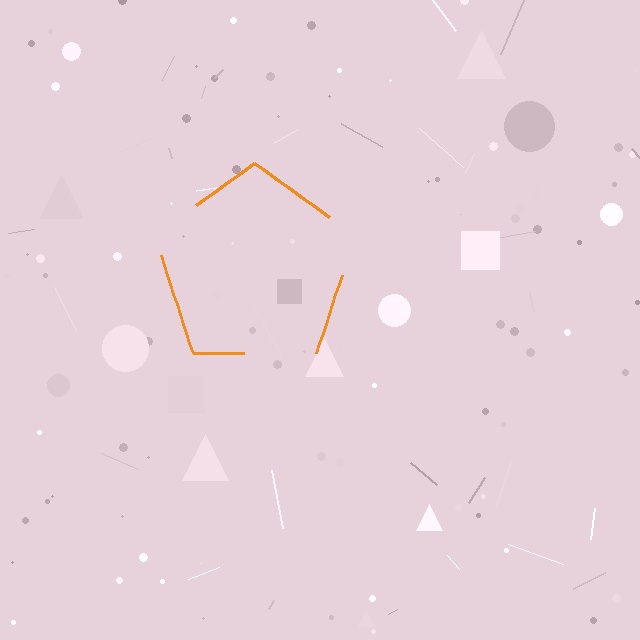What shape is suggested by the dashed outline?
The dashed outline suggests a pentagon.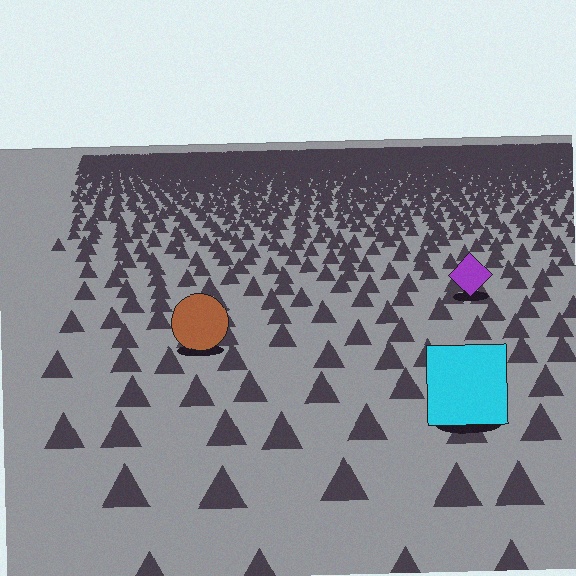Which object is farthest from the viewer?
The purple diamond is farthest from the viewer. It appears smaller and the ground texture around it is denser.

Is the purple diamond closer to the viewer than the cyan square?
No. The cyan square is closer — you can tell from the texture gradient: the ground texture is coarser near it.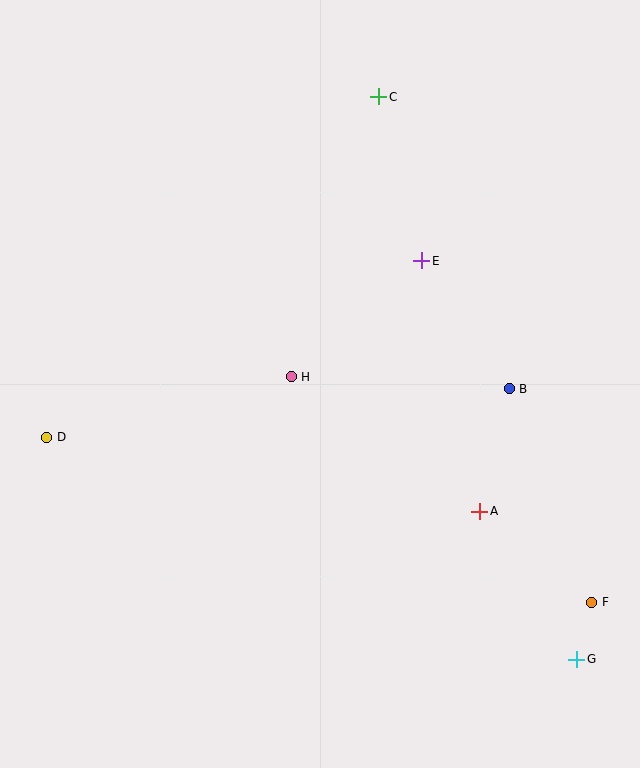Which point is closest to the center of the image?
Point H at (291, 377) is closest to the center.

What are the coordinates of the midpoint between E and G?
The midpoint between E and G is at (499, 460).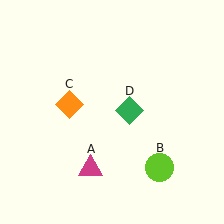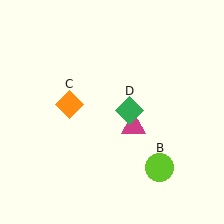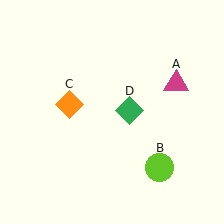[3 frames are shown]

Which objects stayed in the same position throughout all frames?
Lime circle (object B) and orange diamond (object C) and green diamond (object D) remained stationary.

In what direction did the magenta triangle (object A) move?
The magenta triangle (object A) moved up and to the right.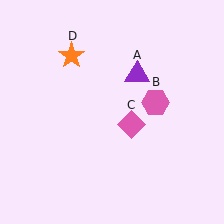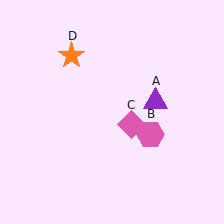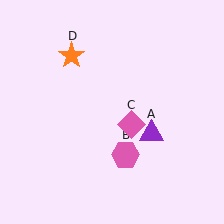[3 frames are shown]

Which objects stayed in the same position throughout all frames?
Pink diamond (object C) and orange star (object D) remained stationary.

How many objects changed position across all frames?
2 objects changed position: purple triangle (object A), pink hexagon (object B).